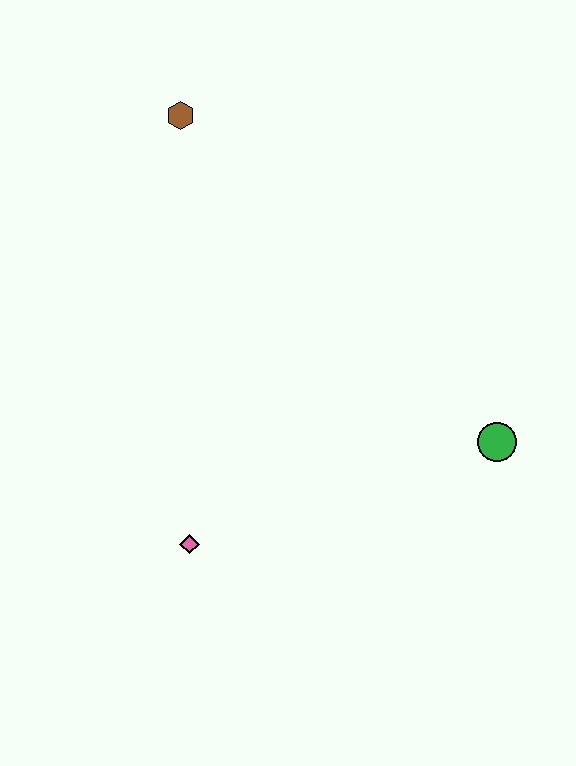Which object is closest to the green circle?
The pink diamond is closest to the green circle.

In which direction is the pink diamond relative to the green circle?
The pink diamond is to the left of the green circle.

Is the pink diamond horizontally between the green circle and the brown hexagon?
Yes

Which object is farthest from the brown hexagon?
The green circle is farthest from the brown hexagon.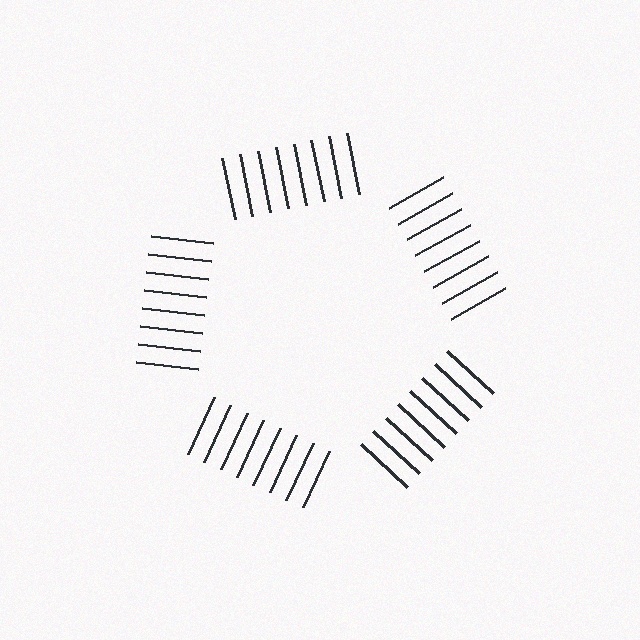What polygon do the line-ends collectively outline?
An illusory pentagon — the line segments terminate on its edges but no continuous stroke is drawn.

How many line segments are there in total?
40 — 8 along each of the 5 edges.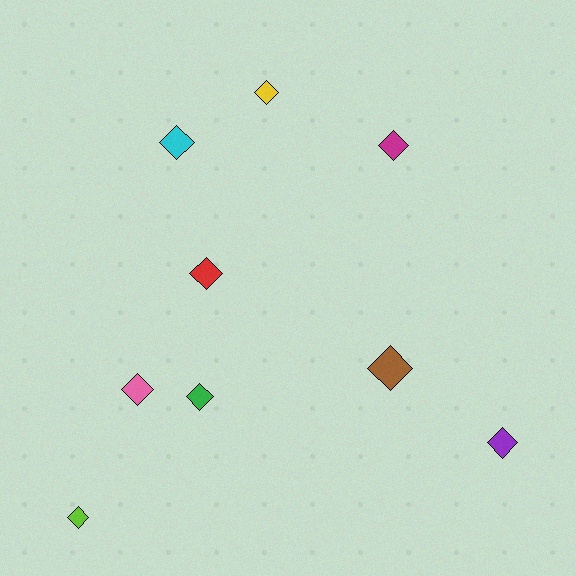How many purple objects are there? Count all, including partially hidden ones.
There is 1 purple object.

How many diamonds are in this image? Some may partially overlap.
There are 9 diamonds.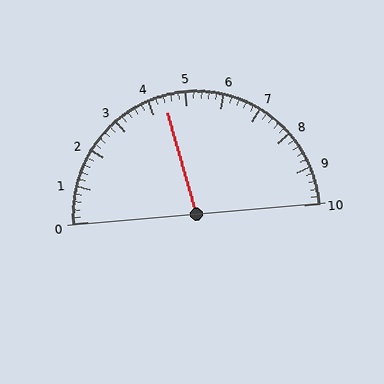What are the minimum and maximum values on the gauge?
The gauge ranges from 0 to 10.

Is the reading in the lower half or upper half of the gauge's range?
The reading is in the lower half of the range (0 to 10).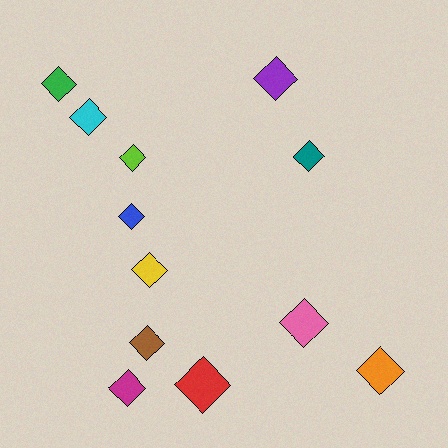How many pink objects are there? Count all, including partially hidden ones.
There is 1 pink object.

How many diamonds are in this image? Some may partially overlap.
There are 12 diamonds.